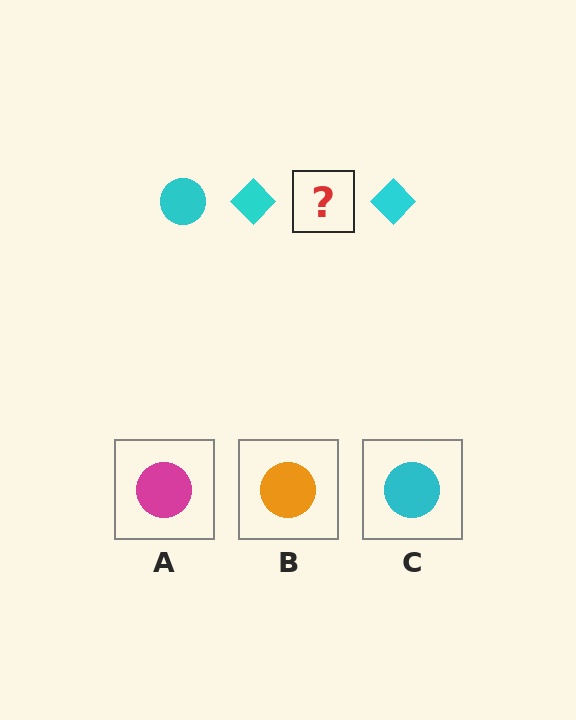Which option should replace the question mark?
Option C.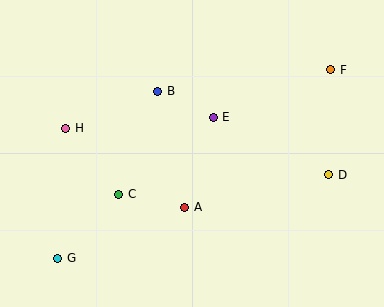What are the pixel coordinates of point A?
Point A is at (185, 207).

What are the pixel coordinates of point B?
Point B is at (158, 91).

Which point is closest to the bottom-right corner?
Point D is closest to the bottom-right corner.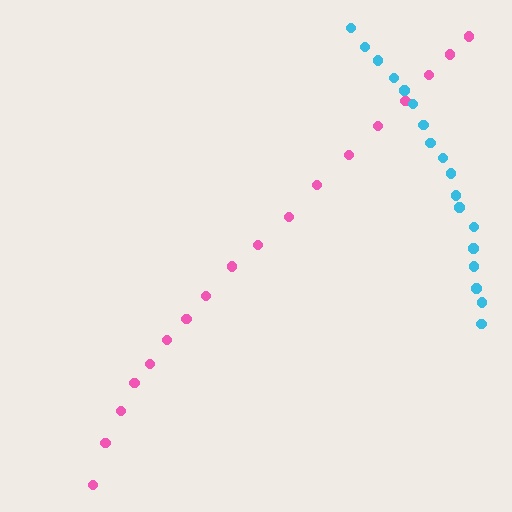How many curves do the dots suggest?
There are 2 distinct paths.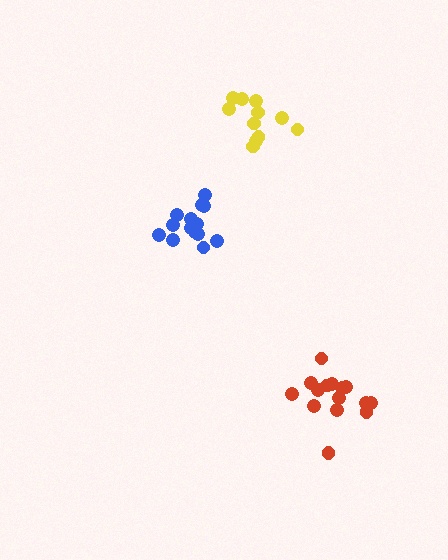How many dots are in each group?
Group 1: 14 dots, Group 2: 15 dots, Group 3: 11 dots (40 total).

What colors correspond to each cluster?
The clusters are colored: blue, red, yellow.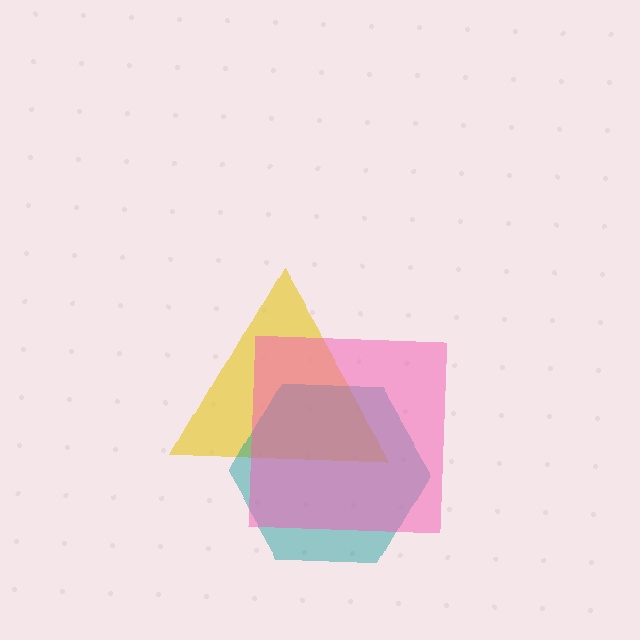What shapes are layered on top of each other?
The layered shapes are: a yellow triangle, a teal hexagon, a pink square.